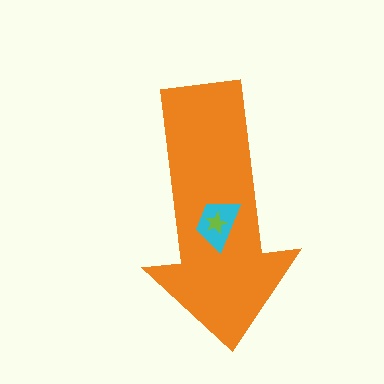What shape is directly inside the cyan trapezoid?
The lime star.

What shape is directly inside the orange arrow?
The cyan trapezoid.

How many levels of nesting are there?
3.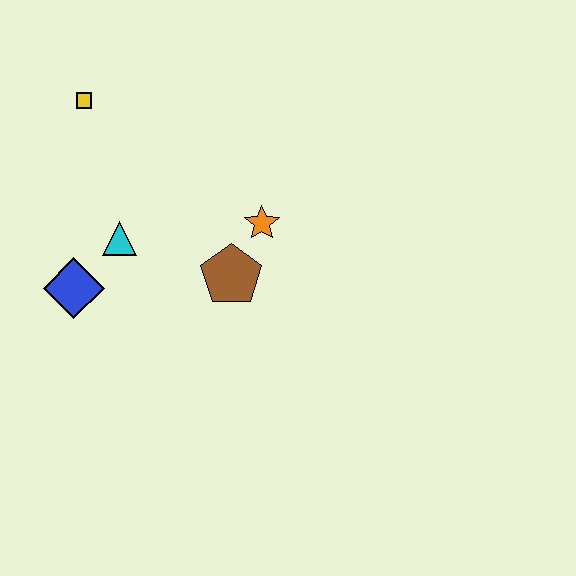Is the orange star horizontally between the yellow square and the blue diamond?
No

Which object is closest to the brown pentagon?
The orange star is closest to the brown pentagon.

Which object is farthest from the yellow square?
The brown pentagon is farthest from the yellow square.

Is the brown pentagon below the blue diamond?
No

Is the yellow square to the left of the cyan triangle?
Yes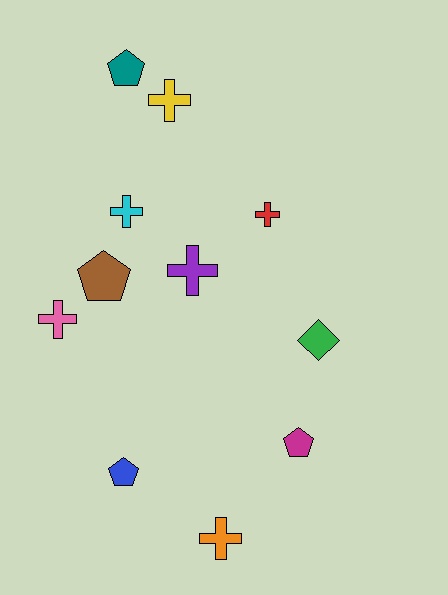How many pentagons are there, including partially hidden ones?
There are 4 pentagons.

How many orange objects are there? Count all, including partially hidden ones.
There is 1 orange object.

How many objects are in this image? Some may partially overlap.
There are 11 objects.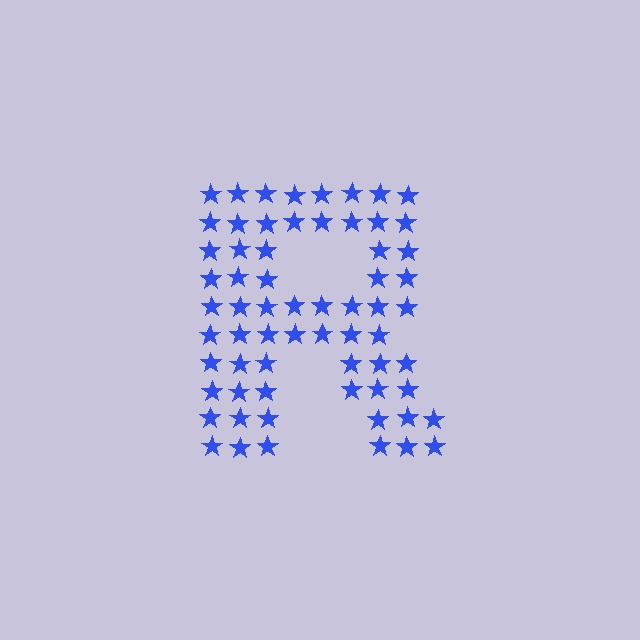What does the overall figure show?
The overall figure shows the letter R.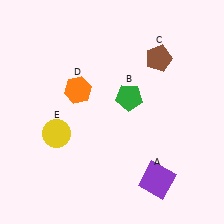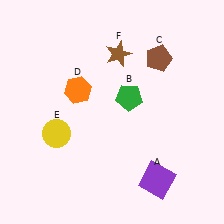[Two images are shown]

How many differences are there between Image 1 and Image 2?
There is 1 difference between the two images.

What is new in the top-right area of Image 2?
A brown star (F) was added in the top-right area of Image 2.